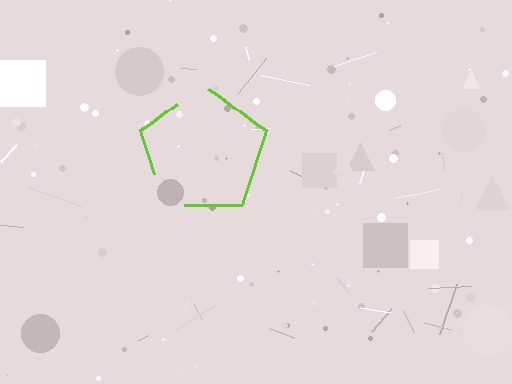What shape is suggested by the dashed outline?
The dashed outline suggests a pentagon.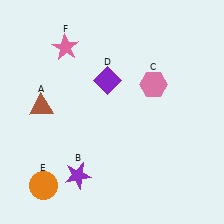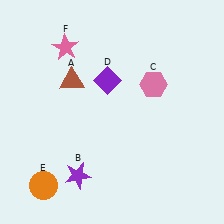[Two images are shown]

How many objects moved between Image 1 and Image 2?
1 object moved between the two images.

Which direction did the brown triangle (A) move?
The brown triangle (A) moved right.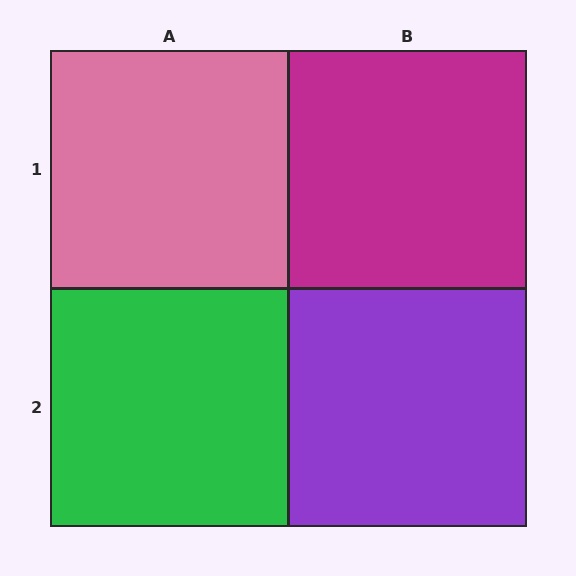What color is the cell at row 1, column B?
Magenta.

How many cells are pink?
1 cell is pink.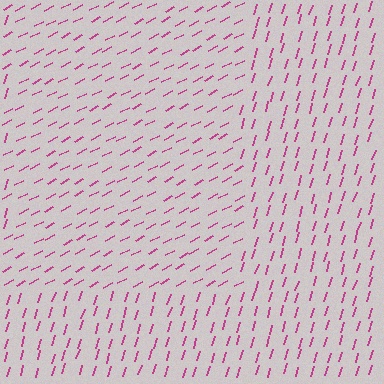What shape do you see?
I see a rectangle.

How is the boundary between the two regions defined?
The boundary is defined purely by a change in line orientation (approximately 45 degrees difference). All lines are the same color and thickness.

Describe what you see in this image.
The image is filled with small magenta line segments. A rectangle region in the image has lines oriented differently from the surrounding lines, creating a visible texture boundary.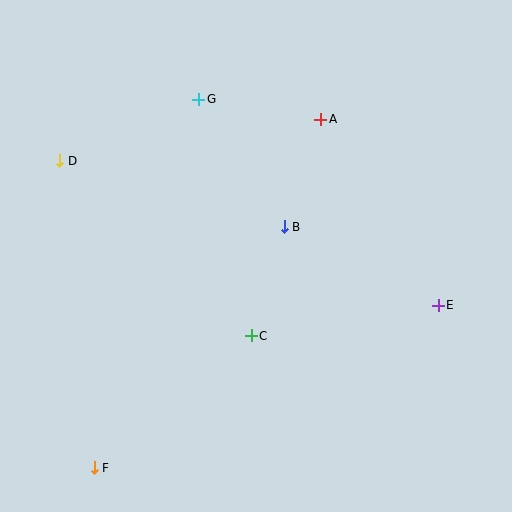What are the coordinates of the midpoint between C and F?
The midpoint between C and F is at (173, 402).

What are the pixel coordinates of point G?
Point G is at (199, 99).